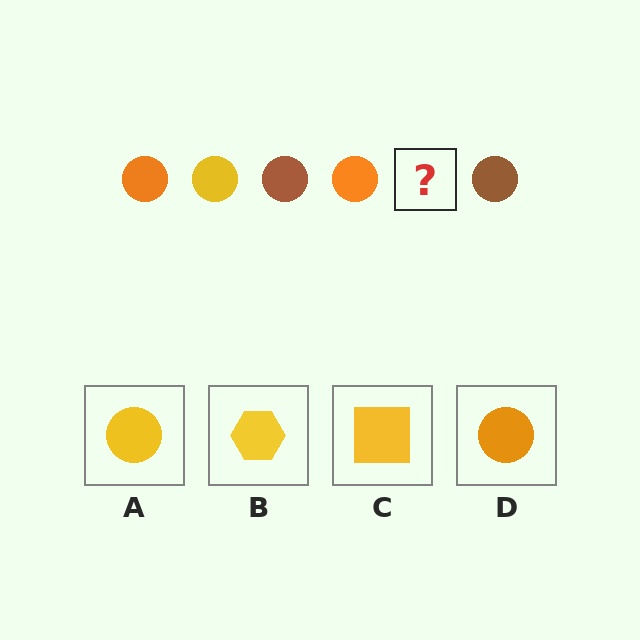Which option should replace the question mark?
Option A.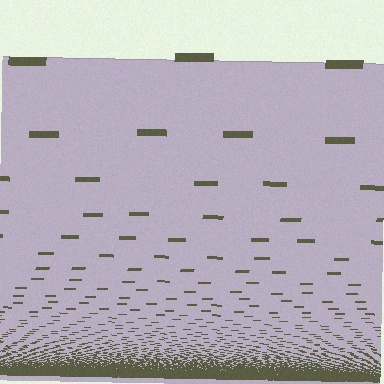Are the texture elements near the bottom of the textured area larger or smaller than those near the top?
Smaller. The gradient is inverted — elements near the bottom are smaller and denser.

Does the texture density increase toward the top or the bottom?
Density increases toward the bottom.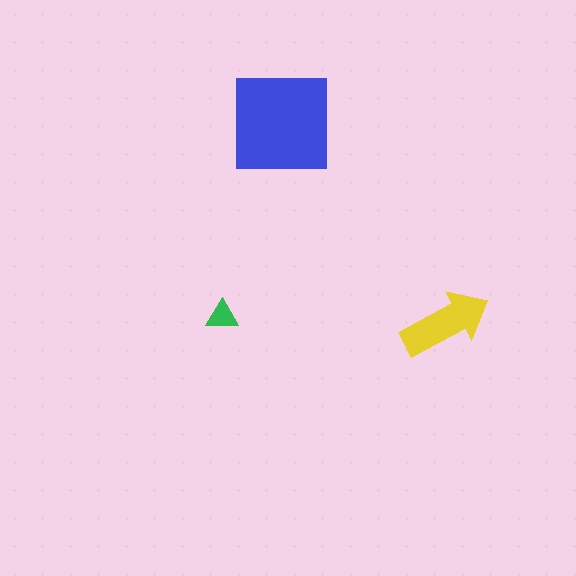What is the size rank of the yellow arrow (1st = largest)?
2nd.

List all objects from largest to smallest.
The blue square, the yellow arrow, the green triangle.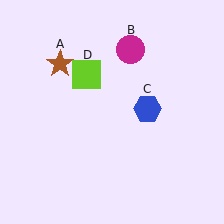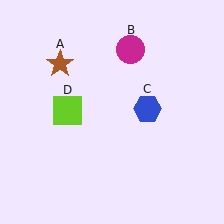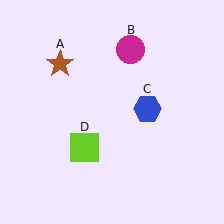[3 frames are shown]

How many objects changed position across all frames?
1 object changed position: lime square (object D).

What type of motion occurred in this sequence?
The lime square (object D) rotated counterclockwise around the center of the scene.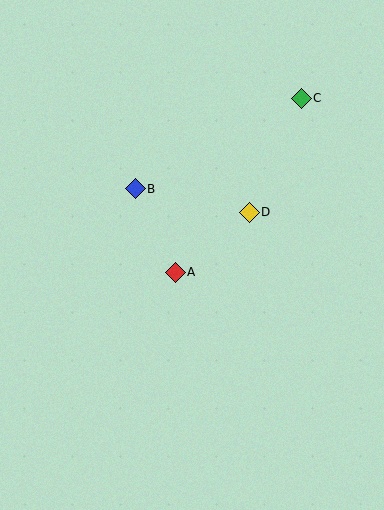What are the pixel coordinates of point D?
Point D is at (249, 212).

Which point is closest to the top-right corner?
Point C is closest to the top-right corner.